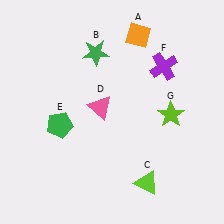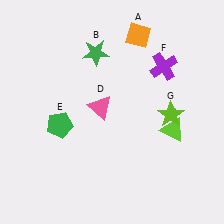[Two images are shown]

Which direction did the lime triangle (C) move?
The lime triangle (C) moved up.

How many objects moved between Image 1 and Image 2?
1 object moved between the two images.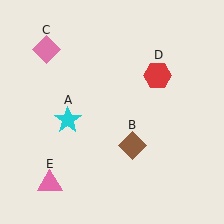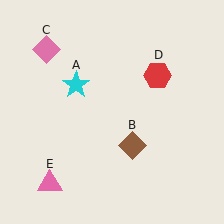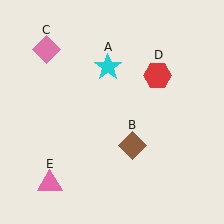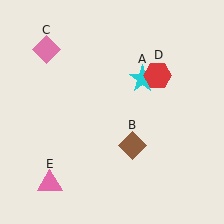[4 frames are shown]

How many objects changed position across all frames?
1 object changed position: cyan star (object A).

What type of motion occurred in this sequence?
The cyan star (object A) rotated clockwise around the center of the scene.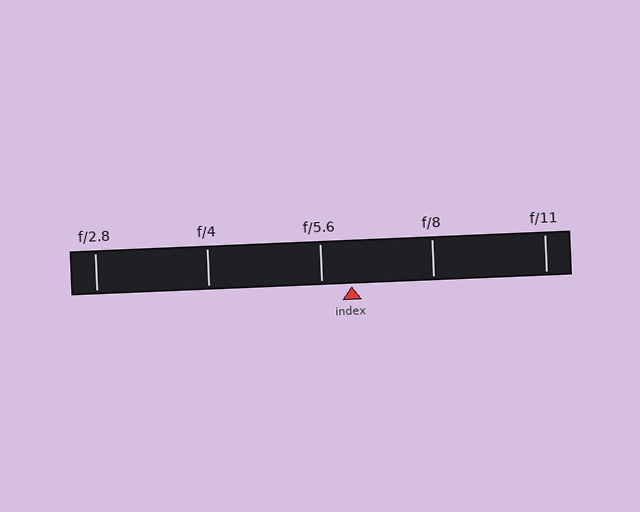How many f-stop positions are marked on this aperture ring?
There are 5 f-stop positions marked.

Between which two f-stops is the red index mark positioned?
The index mark is between f/5.6 and f/8.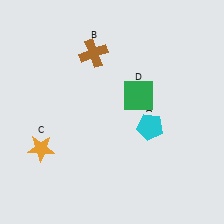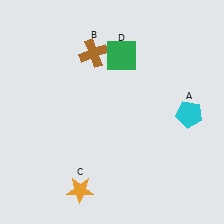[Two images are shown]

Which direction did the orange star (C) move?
The orange star (C) moved down.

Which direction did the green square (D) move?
The green square (D) moved up.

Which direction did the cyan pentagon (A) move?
The cyan pentagon (A) moved right.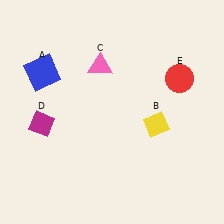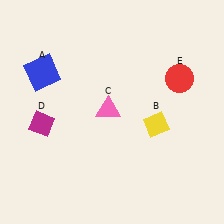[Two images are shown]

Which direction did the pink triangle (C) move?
The pink triangle (C) moved down.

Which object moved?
The pink triangle (C) moved down.